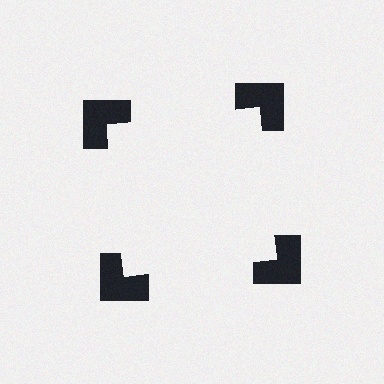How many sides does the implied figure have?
4 sides.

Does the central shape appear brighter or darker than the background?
It typically appears slightly brighter than the background, even though no actual brightness change is drawn.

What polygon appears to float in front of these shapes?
An illusory square — its edges are inferred from the aligned wedge cuts in the notched squares, not physically drawn.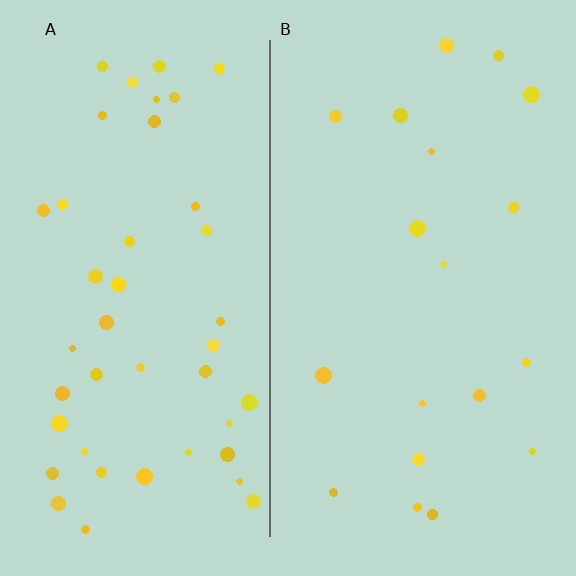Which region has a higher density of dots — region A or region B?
A (the left).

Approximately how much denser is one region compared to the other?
Approximately 2.3× — region A over region B.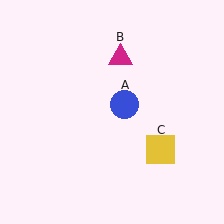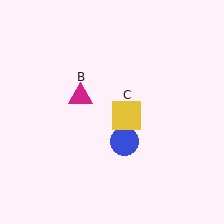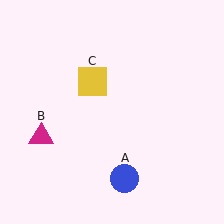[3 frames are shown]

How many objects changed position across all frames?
3 objects changed position: blue circle (object A), magenta triangle (object B), yellow square (object C).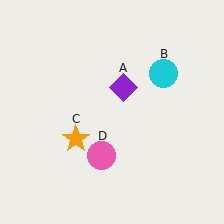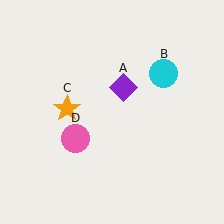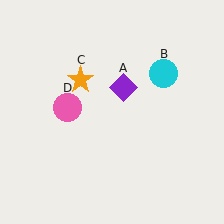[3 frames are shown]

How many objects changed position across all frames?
2 objects changed position: orange star (object C), pink circle (object D).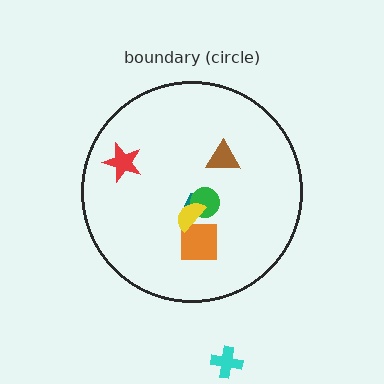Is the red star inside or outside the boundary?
Inside.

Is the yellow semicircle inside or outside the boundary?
Inside.